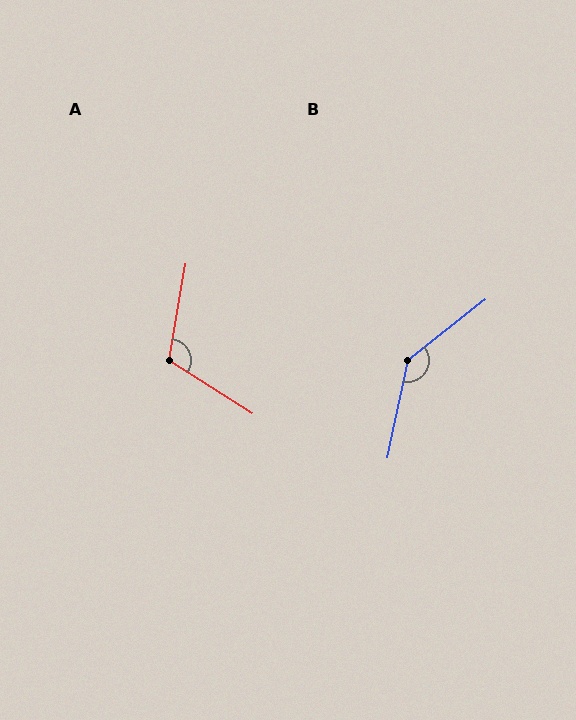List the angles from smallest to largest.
A (113°), B (140°).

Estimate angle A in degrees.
Approximately 113 degrees.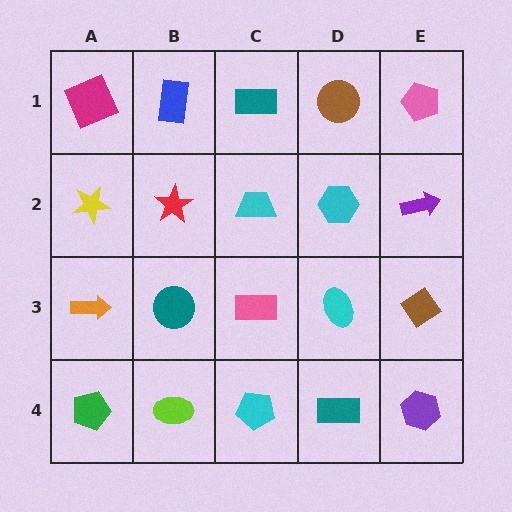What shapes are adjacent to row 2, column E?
A pink pentagon (row 1, column E), a brown diamond (row 3, column E), a cyan hexagon (row 2, column D).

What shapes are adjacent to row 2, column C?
A teal rectangle (row 1, column C), a pink rectangle (row 3, column C), a red star (row 2, column B), a cyan hexagon (row 2, column D).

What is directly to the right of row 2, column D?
A purple arrow.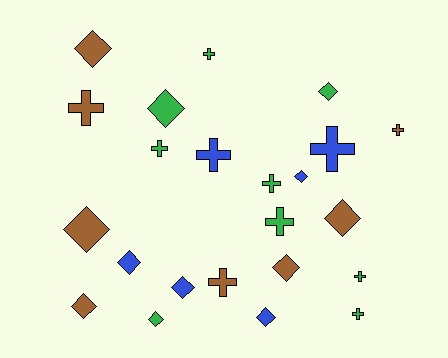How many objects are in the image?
There are 23 objects.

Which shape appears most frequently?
Diamond, with 12 objects.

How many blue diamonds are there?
There are 4 blue diamonds.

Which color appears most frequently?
Green, with 9 objects.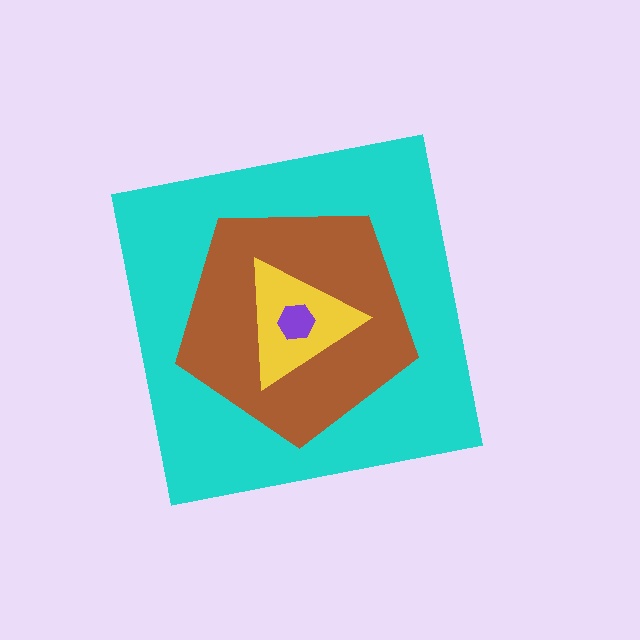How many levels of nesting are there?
4.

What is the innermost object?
The purple hexagon.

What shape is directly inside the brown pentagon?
The yellow triangle.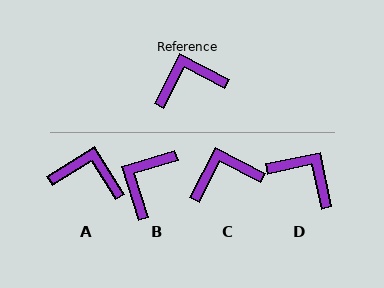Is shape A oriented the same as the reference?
No, it is off by about 31 degrees.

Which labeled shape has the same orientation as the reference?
C.